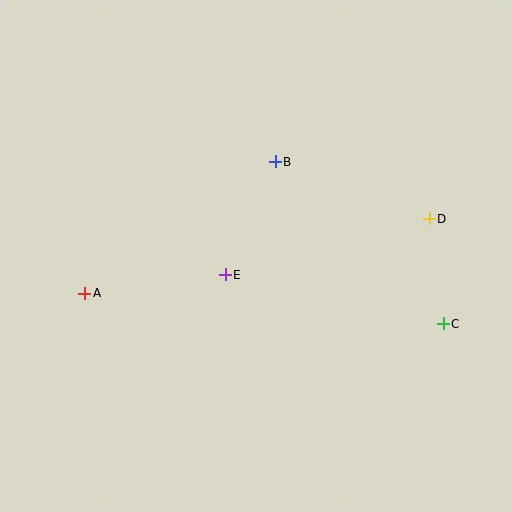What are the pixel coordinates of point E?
Point E is at (225, 275).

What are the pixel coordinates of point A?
Point A is at (85, 293).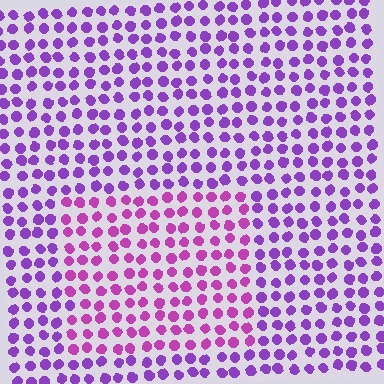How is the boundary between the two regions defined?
The boundary is defined purely by a slight shift in hue (about 31 degrees). Spacing, size, and orientation are identical on both sides.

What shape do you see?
I see a rectangle.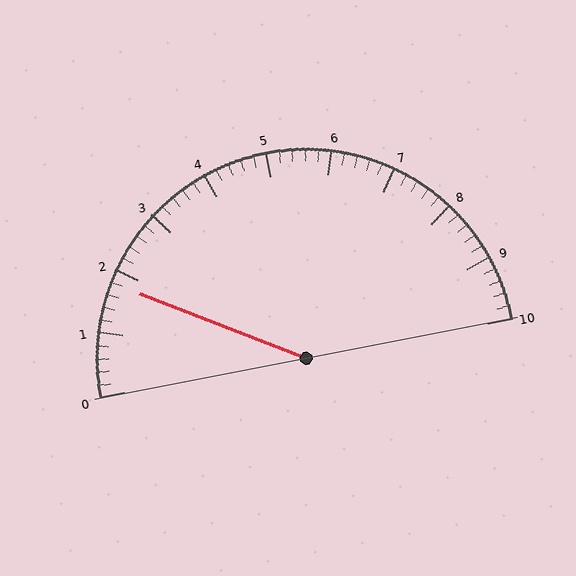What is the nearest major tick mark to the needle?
The nearest major tick mark is 2.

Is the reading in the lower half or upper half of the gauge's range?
The reading is in the lower half of the range (0 to 10).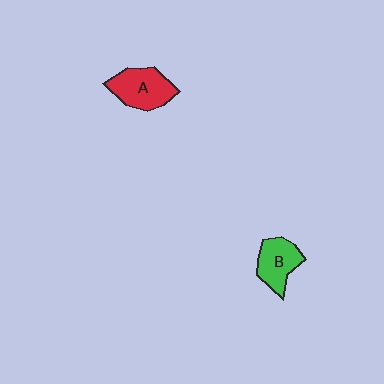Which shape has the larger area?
Shape A (red).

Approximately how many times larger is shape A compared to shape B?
Approximately 1.2 times.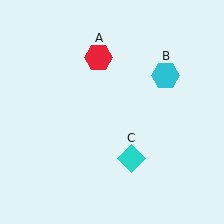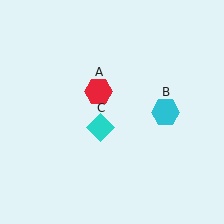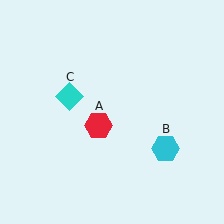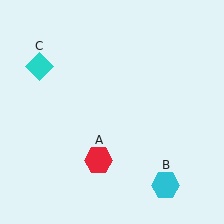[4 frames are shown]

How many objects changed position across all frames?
3 objects changed position: red hexagon (object A), cyan hexagon (object B), cyan diamond (object C).